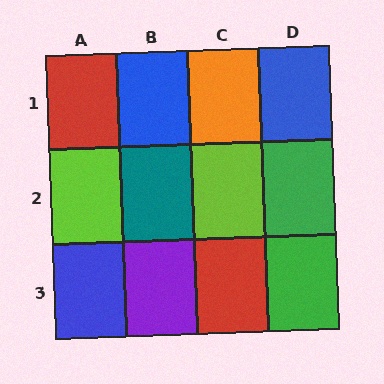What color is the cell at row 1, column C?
Orange.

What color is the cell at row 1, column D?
Blue.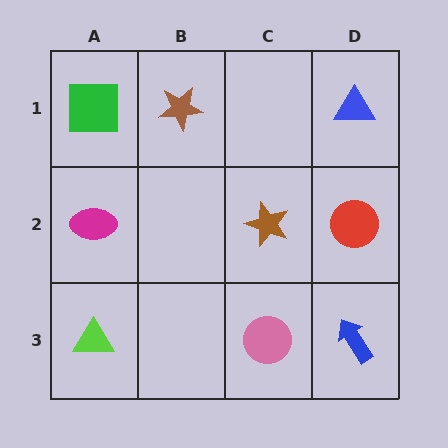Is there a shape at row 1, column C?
No, that cell is empty.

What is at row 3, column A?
A lime triangle.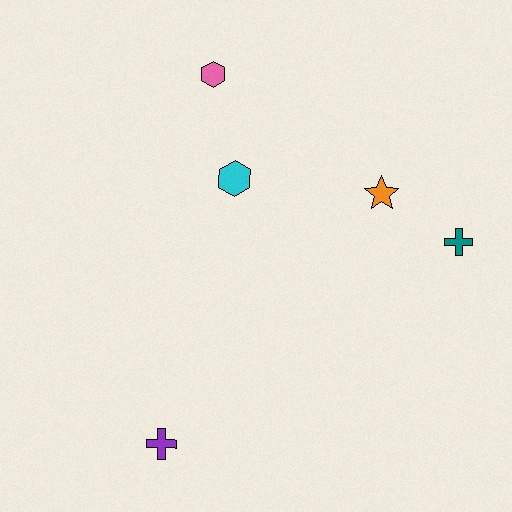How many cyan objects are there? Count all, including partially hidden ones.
There is 1 cyan object.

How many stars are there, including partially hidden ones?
There is 1 star.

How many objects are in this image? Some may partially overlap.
There are 5 objects.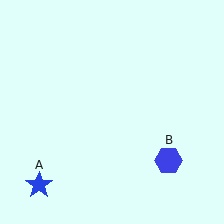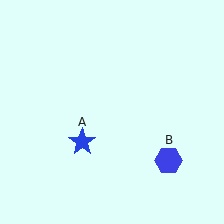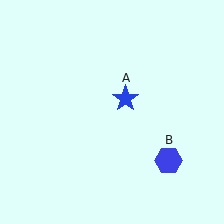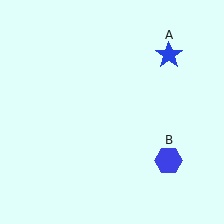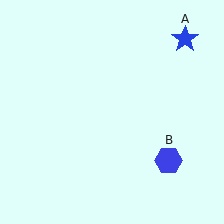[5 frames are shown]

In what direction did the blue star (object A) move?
The blue star (object A) moved up and to the right.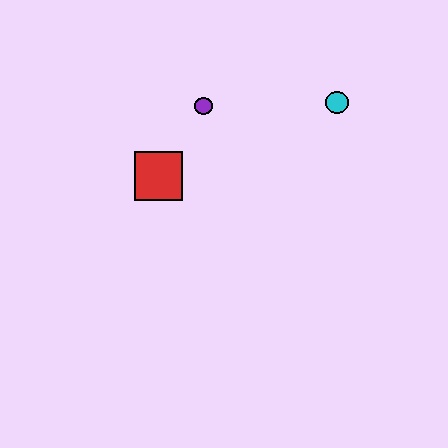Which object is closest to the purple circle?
The red square is closest to the purple circle.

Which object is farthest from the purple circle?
The cyan circle is farthest from the purple circle.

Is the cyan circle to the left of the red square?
No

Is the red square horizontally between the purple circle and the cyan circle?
No